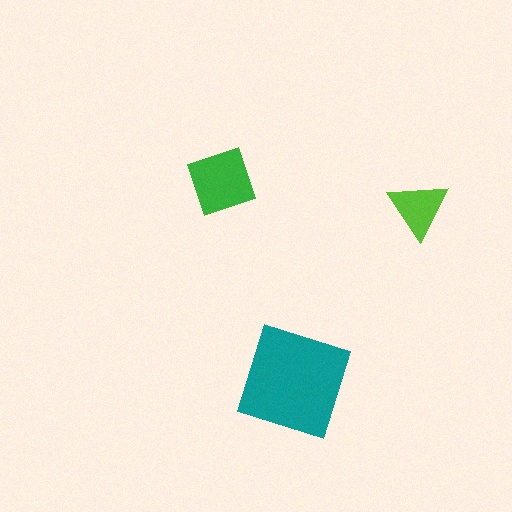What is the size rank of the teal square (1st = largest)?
1st.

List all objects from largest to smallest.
The teal square, the green diamond, the lime triangle.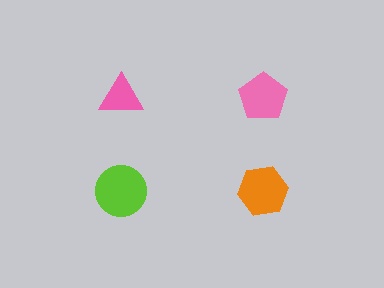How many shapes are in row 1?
2 shapes.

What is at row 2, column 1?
A lime circle.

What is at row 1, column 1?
A pink triangle.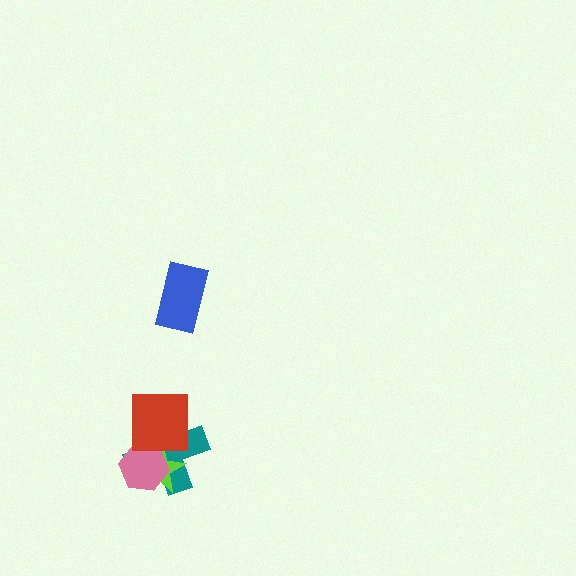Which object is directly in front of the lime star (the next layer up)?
The pink hexagon is directly in front of the lime star.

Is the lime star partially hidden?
Yes, it is partially covered by another shape.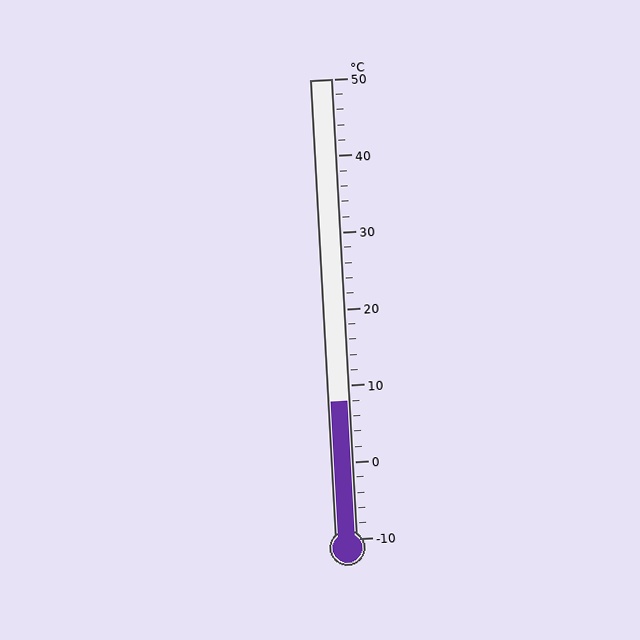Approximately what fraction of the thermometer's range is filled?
The thermometer is filled to approximately 30% of its range.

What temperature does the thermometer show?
The thermometer shows approximately 8°C.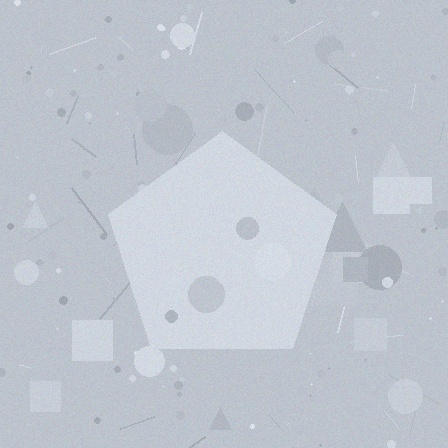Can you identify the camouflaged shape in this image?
The camouflaged shape is a pentagon.